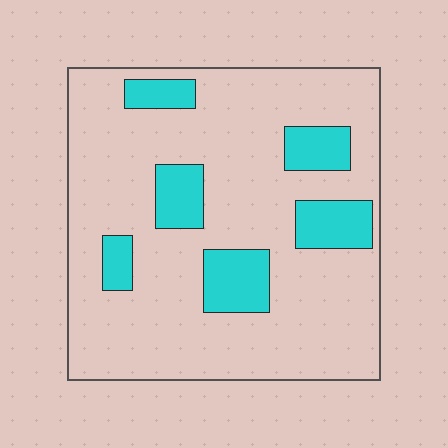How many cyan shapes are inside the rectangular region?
6.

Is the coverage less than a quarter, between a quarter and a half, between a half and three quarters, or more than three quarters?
Less than a quarter.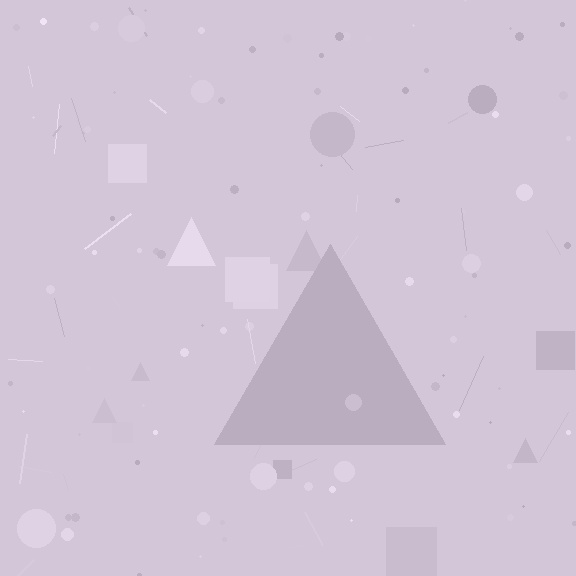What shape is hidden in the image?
A triangle is hidden in the image.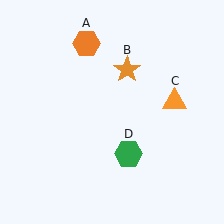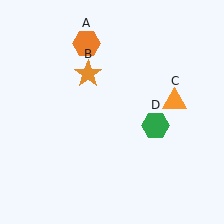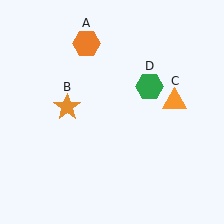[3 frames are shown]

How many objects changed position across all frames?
2 objects changed position: orange star (object B), green hexagon (object D).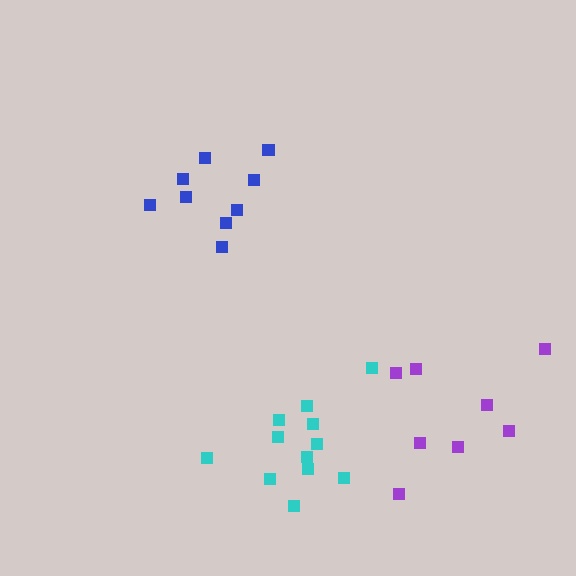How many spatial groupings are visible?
There are 3 spatial groupings.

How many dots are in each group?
Group 1: 12 dots, Group 2: 9 dots, Group 3: 8 dots (29 total).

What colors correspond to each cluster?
The clusters are colored: cyan, blue, purple.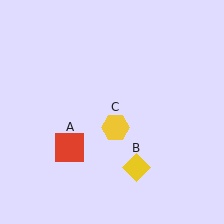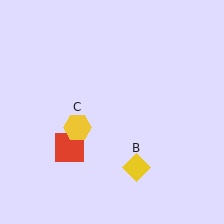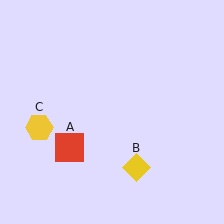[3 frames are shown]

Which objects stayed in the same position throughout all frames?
Red square (object A) and yellow diamond (object B) remained stationary.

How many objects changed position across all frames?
1 object changed position: yellow hexagon (object C).